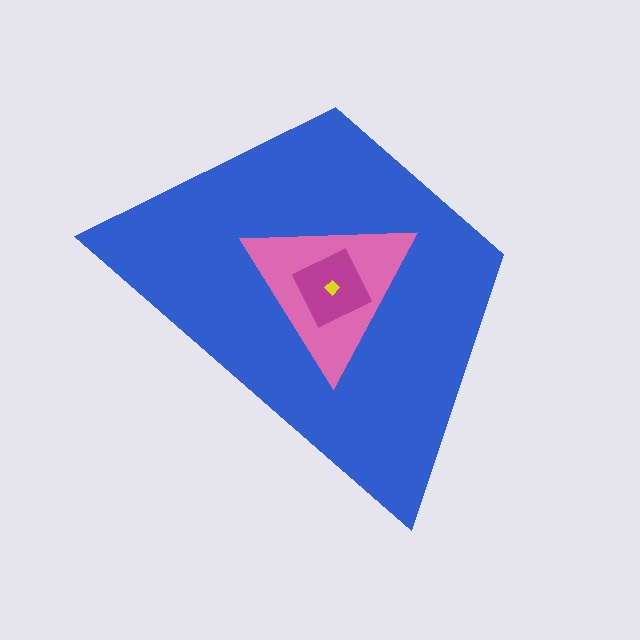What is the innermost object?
The yellow diamond.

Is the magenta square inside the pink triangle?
Yes.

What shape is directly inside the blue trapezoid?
The pink triangle.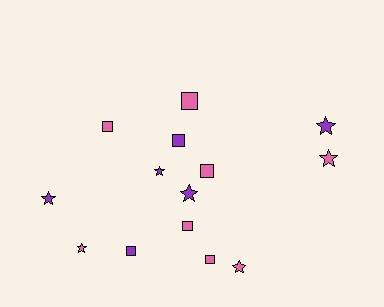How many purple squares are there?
There are 2 purple squares.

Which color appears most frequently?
Pink, with 8 objects.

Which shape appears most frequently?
Square, with 7 objects.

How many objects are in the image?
There are 14 objects.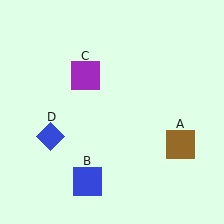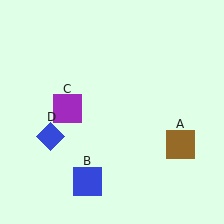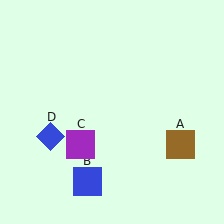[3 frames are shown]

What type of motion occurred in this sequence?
The purple square (object C) rotated counterclockwise around the center of the scene.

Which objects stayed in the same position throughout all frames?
Brown square (object A) and blue square (object B) and blue diamond (object D) remained stationary.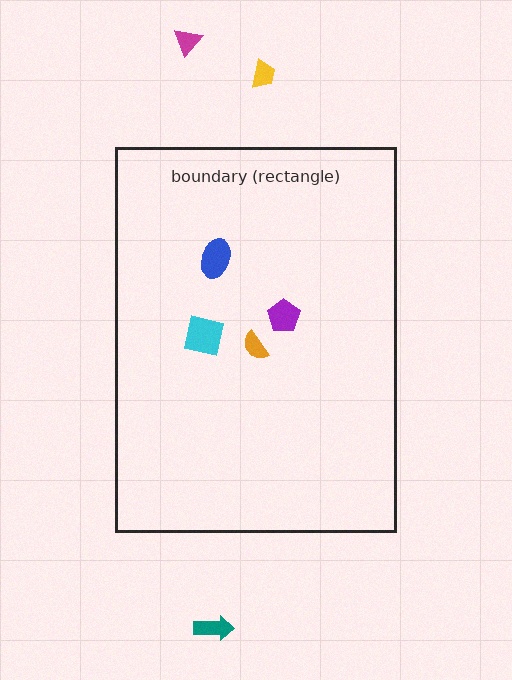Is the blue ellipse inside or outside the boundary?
Inside.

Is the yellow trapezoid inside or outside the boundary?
Outside.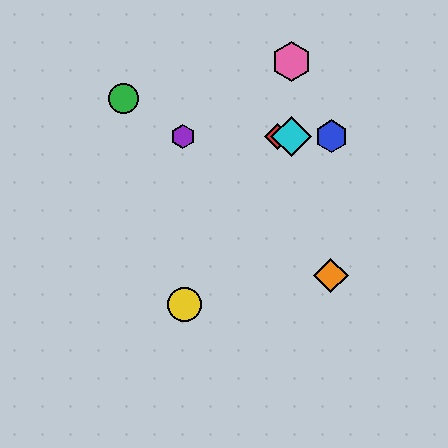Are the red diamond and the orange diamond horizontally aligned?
No, the red diamond is at y≈136 and the orange diamond is at y≈275.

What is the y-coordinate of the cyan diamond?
The cyan diamond is at y≈136.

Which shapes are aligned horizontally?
The red diamond, the blue hexagon, the purple hexagon, the cyan diamond are aligned horizontally.